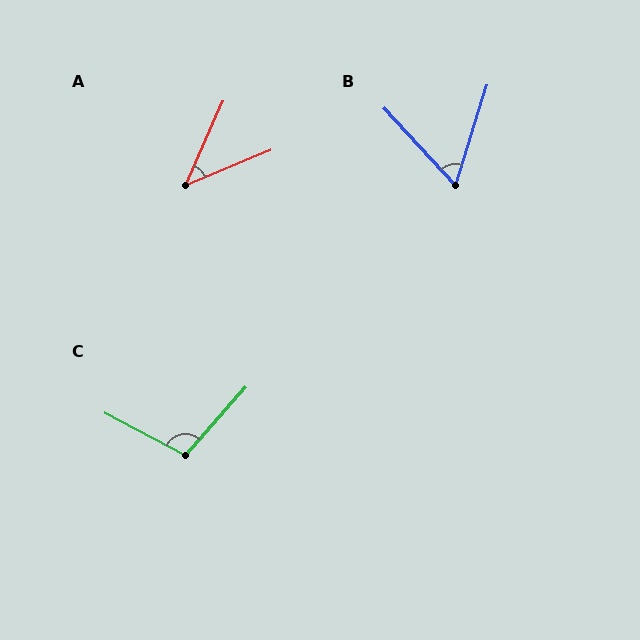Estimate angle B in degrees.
Approximately 60 degrees.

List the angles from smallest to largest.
A (43°), B (60°), C (103°).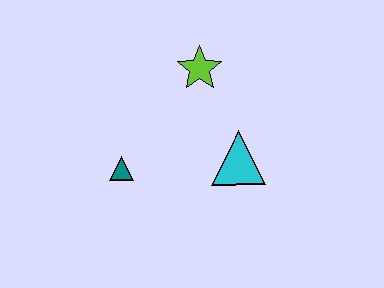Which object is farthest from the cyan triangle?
The teal triangle is farthest from the cyan triangle.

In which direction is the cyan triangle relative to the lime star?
The cyan triangle is below the lime star.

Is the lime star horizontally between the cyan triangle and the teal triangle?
Yes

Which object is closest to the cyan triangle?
The lime star is closest to the cyan triangle.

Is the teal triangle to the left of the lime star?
Yes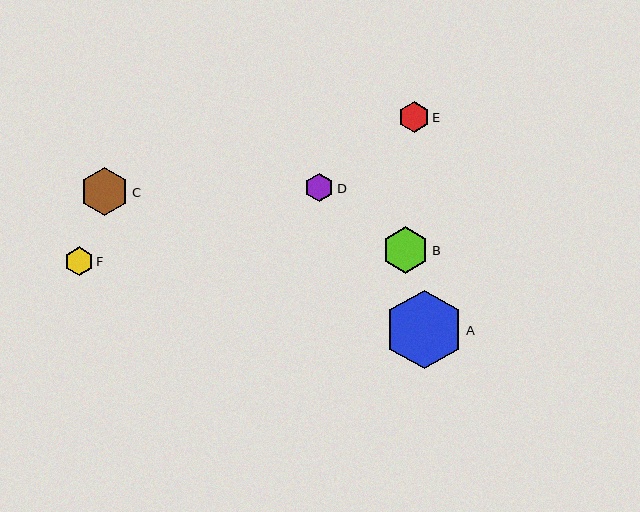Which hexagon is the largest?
Hexagon A is the largest with a size of approximately 79 pixels.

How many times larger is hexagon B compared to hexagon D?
Hexagon B is approximately 1.6 times the size of hexagon D.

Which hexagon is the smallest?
Hexagon F is the smallest with a size of approximately 28 pixels.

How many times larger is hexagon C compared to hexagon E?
Hexagon C is approximately 1.6 times the size of hexagon E.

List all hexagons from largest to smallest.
From largest to smallest: A, C, B, E, D, F.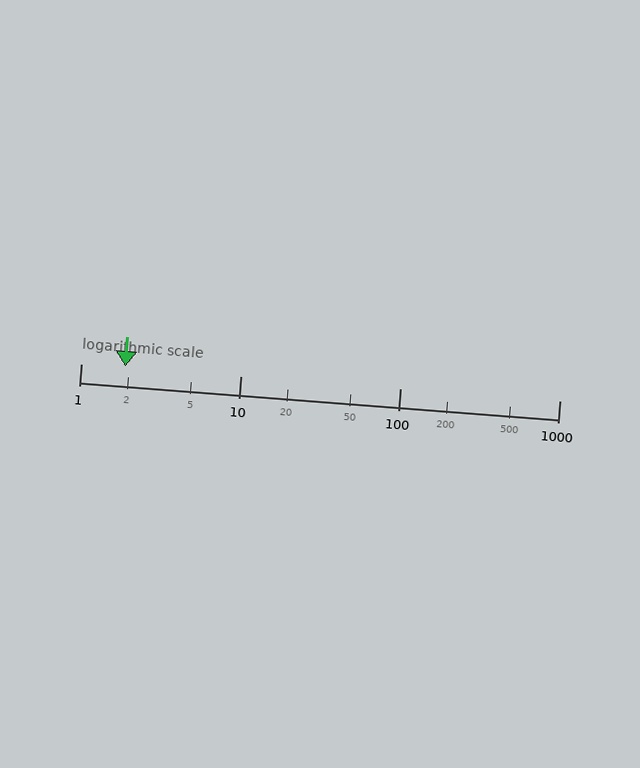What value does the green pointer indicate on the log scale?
The pointer indicates approximately 1.9.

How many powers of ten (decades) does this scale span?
The scale spans 3 decades, from 1 to 1000.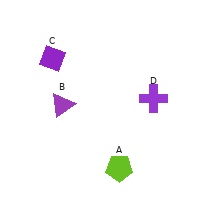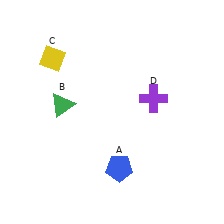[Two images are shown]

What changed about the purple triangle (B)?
In Image 1, B is purple. In Image 2, it changed to green.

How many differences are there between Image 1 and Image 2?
There are 3 differences between the two images.